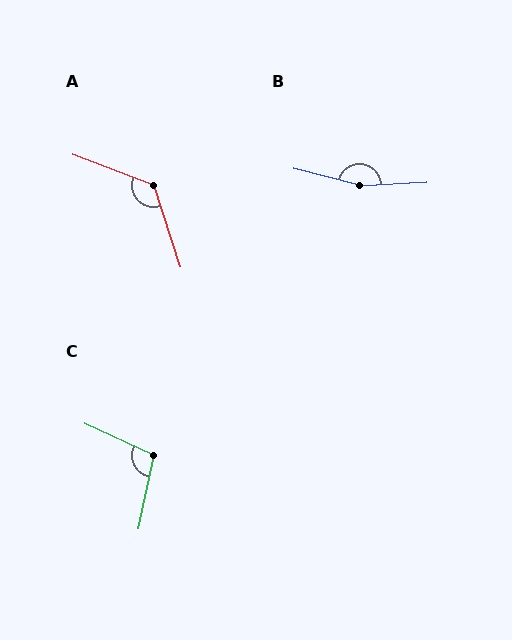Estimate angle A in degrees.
Approximately 129 degrees.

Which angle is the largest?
B, at approximately 162 degrees.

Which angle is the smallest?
C, at approximately 102 degrees.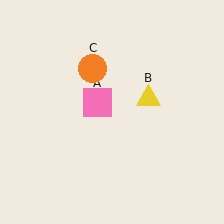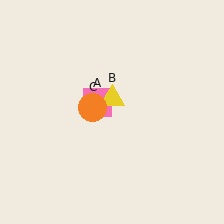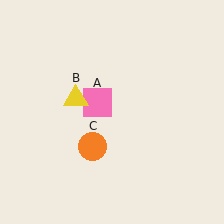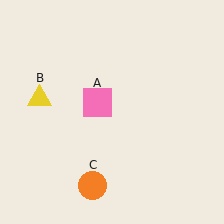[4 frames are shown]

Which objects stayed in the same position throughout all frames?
Pink square (object A) remained stationary.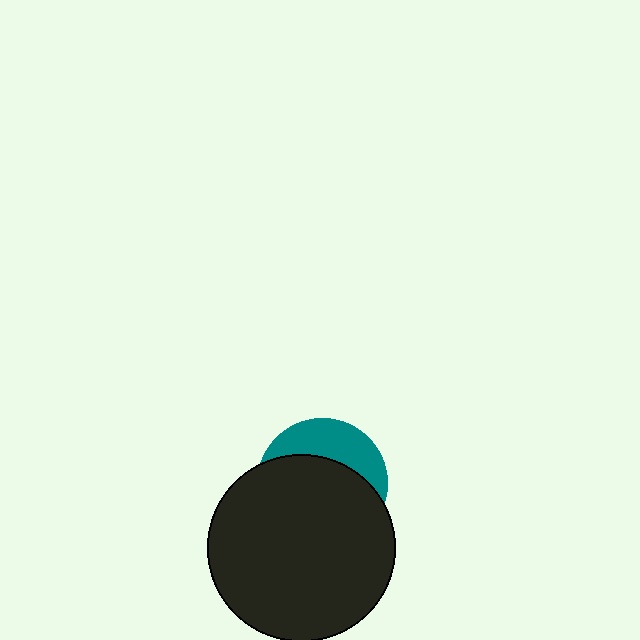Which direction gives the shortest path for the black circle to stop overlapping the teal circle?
Moving down gives the shortest separation.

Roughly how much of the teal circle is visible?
A small part of it is visible (roughly 32%).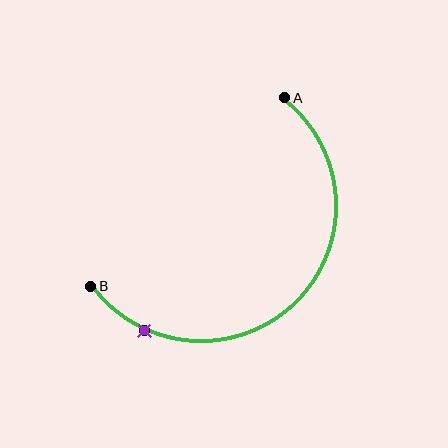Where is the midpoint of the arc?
The arc midpoint is the point on the curve farthest from the straight line joining A and B. It sits below and to the right of that line.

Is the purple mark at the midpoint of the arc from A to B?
No. The purple mark lies on the arc but is closer to endpoint B. The arc midpoint would be at the point on the curve equidistant along the arc from both A and B.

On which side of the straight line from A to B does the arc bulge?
The arc bulges below and to the right of the straight line connecting A and B.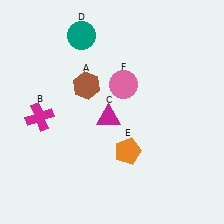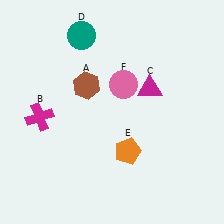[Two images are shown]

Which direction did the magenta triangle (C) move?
The magenta triangle (C) moved right.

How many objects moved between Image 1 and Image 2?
1 object moved between the two images.